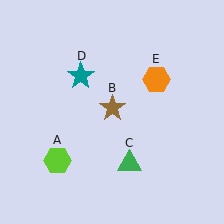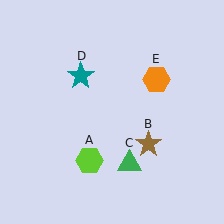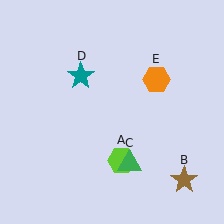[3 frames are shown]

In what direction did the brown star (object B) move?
The brown star (object B) moved down and to the right.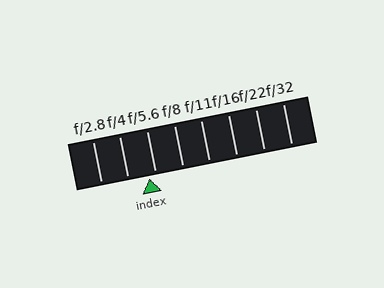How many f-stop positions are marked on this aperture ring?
There are 8 f-stop positions marked.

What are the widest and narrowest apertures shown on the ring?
The widest aperture shown is f/2.8 and the narrowest is f/32.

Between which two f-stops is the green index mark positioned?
The index mark is between f/4 and f/5.6.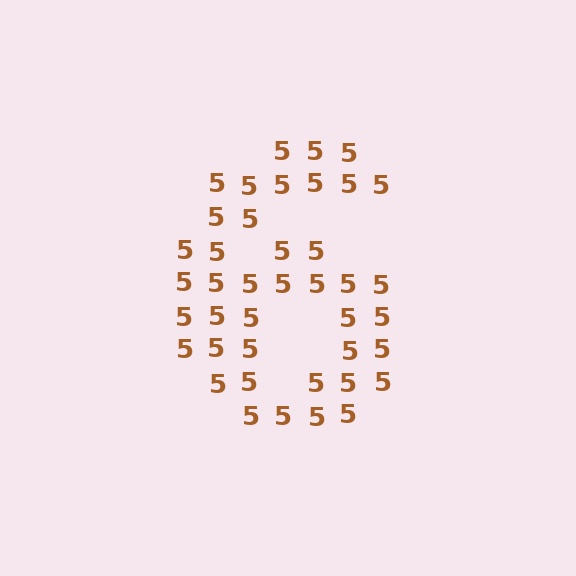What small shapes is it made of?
It is made of small digit 5's.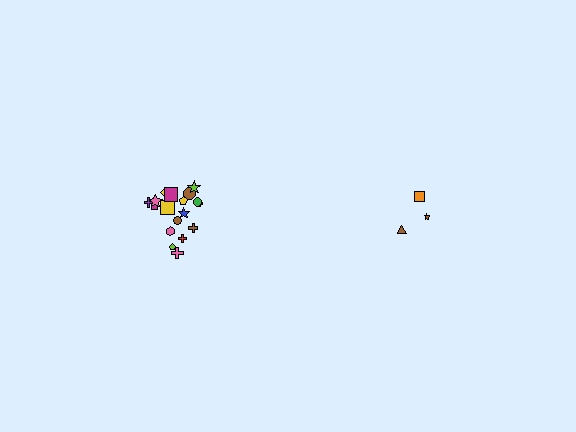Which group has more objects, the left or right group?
The left group.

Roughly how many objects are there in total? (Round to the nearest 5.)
Roughly 20 objects in total.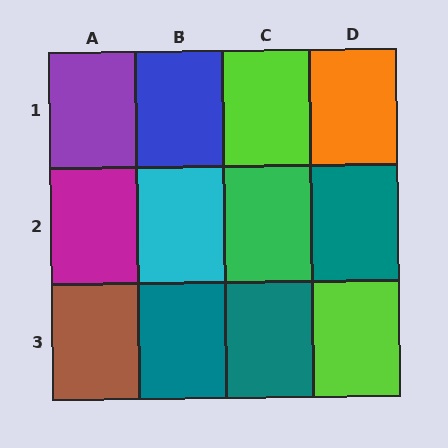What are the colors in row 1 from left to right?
Purple, blue, lime, orange.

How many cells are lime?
2 cells are lime.